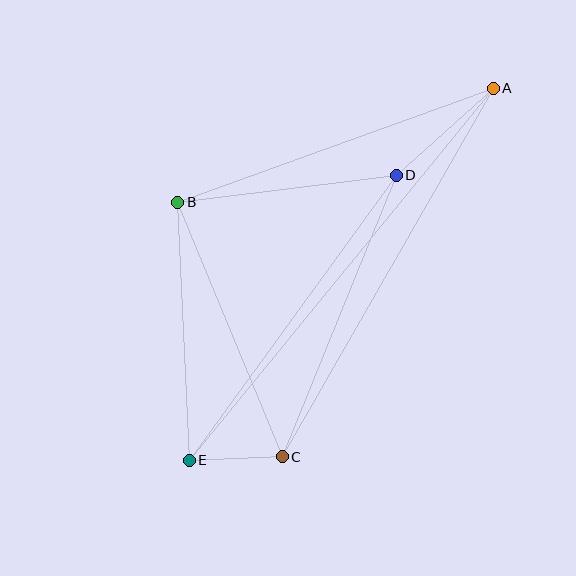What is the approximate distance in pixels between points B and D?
The distance between B and D is approximately 220 pixels.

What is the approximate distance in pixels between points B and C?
The distance between B and C is approximately 275 pixels.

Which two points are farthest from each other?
Points A and E are farthest from each other.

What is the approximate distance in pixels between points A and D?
The distance between A and D is approximately 131 pixels.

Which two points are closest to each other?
Points C and E are closest to each other.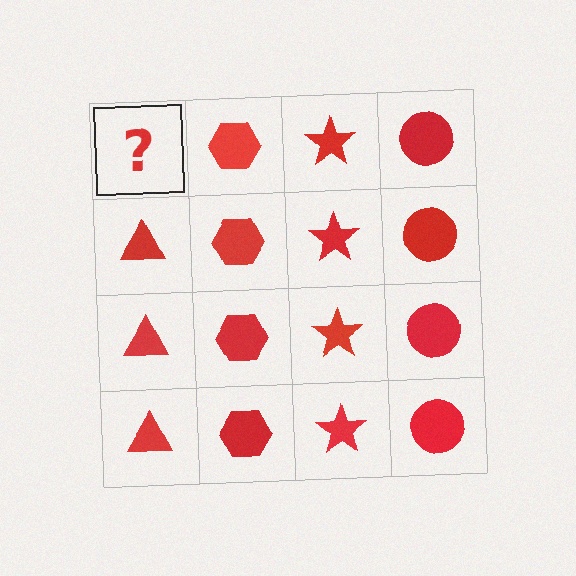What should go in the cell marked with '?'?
The missing cell should contain a red triangle.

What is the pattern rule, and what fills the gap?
The rule is that each column has a consistent shape. The gap should be filled with a red triangle.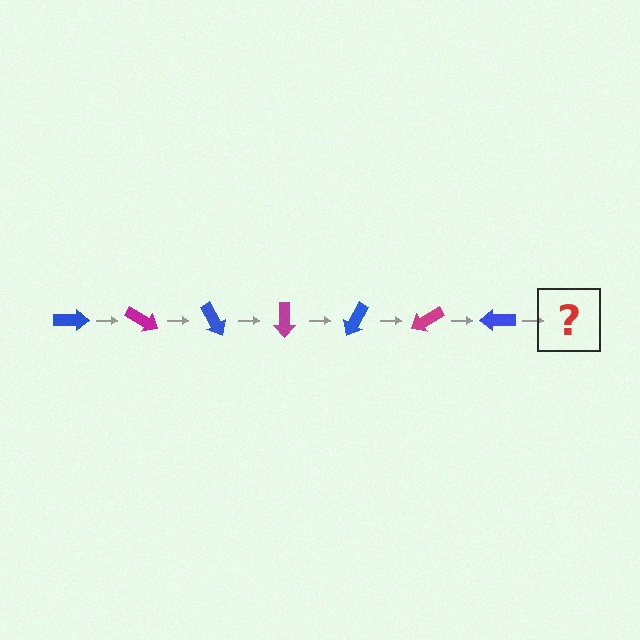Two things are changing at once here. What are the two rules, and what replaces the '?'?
The two rules are that it rotates 30 degrees each step and the color cycles through blue and magenta. The '?' should be a magenta arrow, rotated 210 degrees from the start.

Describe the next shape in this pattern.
It should be a magenta arrow, rotated 210 degrees from the start.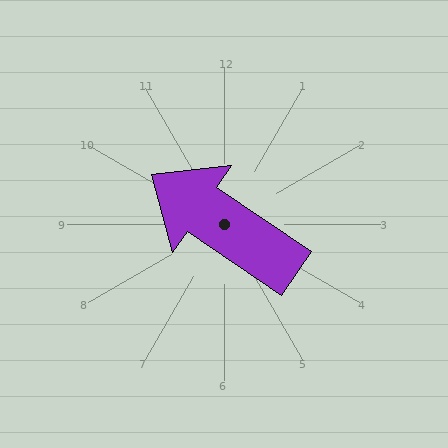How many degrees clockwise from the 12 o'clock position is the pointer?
Approximately 304 degrees.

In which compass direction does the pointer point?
Northwest.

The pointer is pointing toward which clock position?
Roughly 10 o'clock.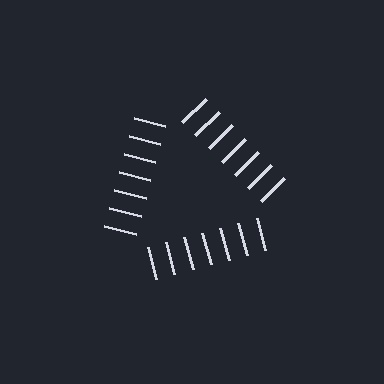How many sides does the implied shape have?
3 sides — the line-ends trace a triangle.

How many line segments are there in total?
21 — 7 along each of the 3 edges.